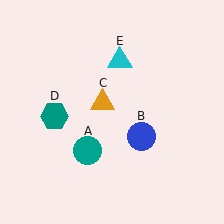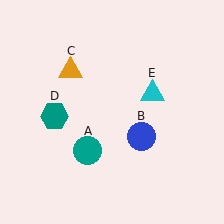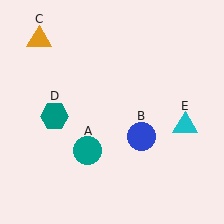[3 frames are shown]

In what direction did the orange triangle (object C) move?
The orange triangle (object C) moved up and to the left.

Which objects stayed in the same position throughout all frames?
Teal circle (object A) and blue circle (object B) and teal hexagon (object D) remained stationary.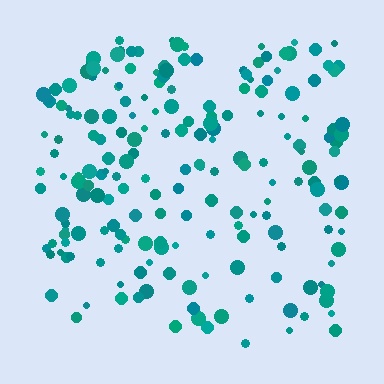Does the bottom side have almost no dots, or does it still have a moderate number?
Still a moderate number, just noticeably fewer than the top.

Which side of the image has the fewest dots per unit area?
The bottom.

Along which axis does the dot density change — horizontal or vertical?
Vertical.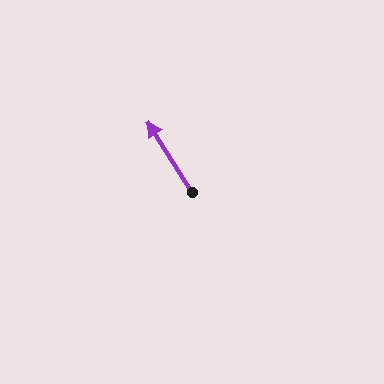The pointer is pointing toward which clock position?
Roughly 11 o'clock.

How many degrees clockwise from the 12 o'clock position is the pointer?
Approximately 328 degrees.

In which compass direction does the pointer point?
Northwest.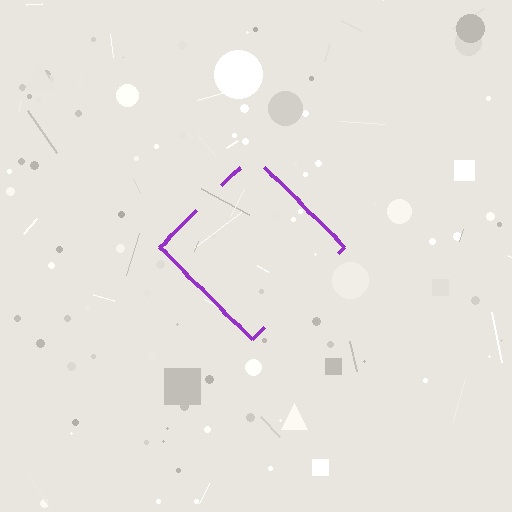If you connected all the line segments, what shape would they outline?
They would outline a diamond.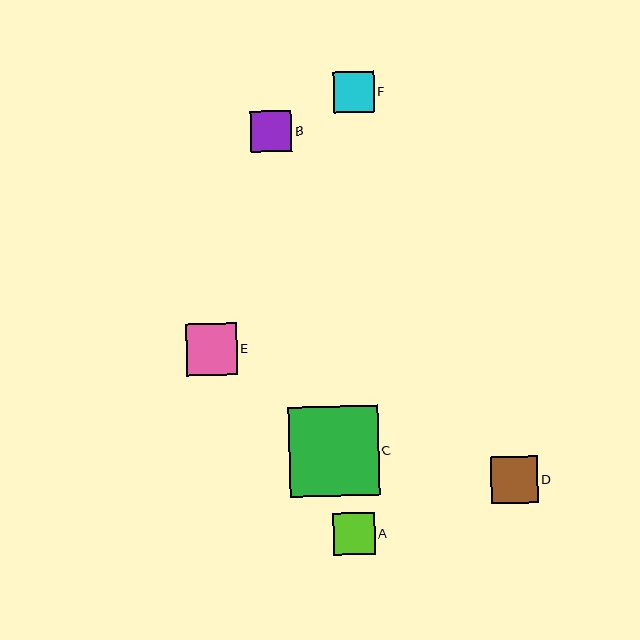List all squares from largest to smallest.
From largest to smallest: C, E, D, A, B, F.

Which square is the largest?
Square C is the largest with a size of approximately 90 pixels.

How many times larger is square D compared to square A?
Square D is approximately 1.1 times the size of square A.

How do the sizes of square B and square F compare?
Square B and square F are approximately the same size.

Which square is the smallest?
Square F is the smallest with a size of approximately 41 pixels.